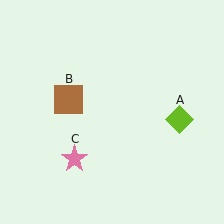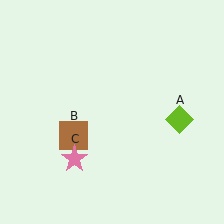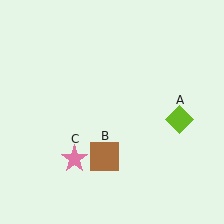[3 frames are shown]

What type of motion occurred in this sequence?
The brown square (object B) rotated counterclockwise around the center of the scene.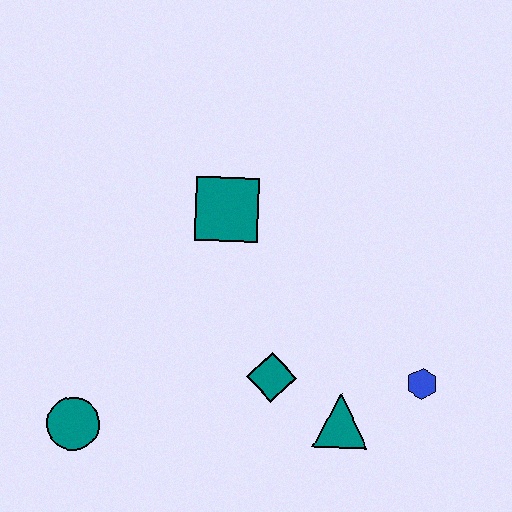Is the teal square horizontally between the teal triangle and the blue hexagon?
No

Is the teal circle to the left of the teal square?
Yes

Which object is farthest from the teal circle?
The blue hexagon is farthest from the teal circle.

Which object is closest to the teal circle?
The teal diamond is closest to the teal circle.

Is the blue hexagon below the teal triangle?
No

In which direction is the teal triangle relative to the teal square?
The teal triangle is below the teal square.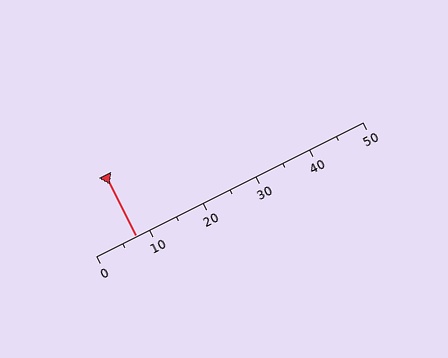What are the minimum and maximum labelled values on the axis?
The axis runs from 0 to 50.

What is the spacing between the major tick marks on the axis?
The major ticks are spaced 10 apart.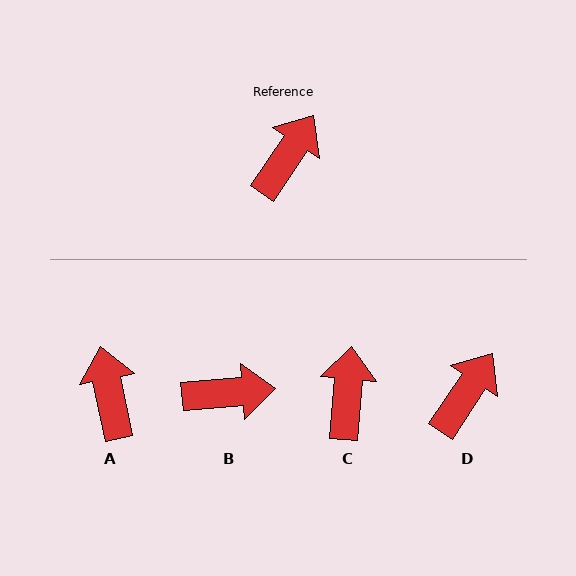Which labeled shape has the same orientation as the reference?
D.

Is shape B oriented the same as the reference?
No, it is off by about 52 degrees.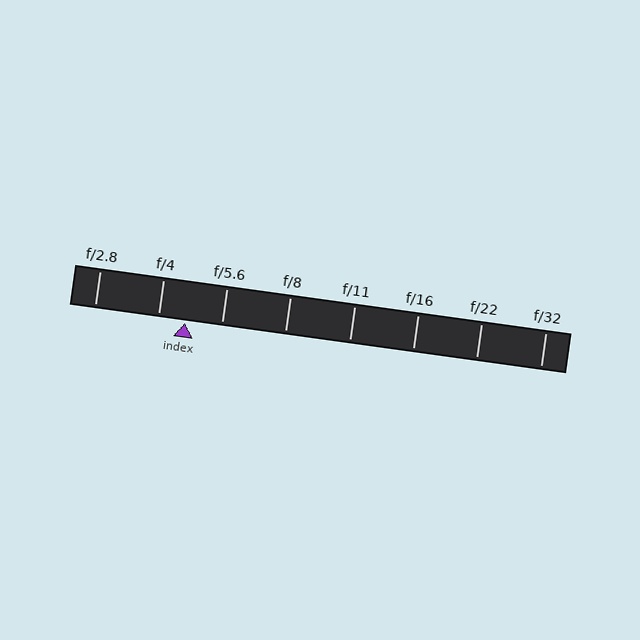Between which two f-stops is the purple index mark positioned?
The index mark is between f/4 and f/5.6.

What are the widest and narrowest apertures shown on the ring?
The widest aperture shown is f/2.8 and the narrowest is f/32.